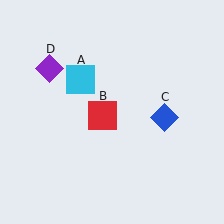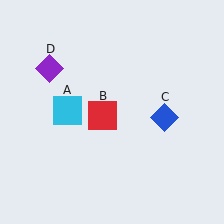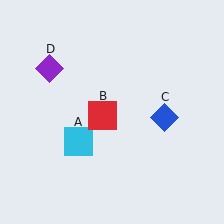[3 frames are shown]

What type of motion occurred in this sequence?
The cyan square (object A) rotated counterclockwise around the center of the scene.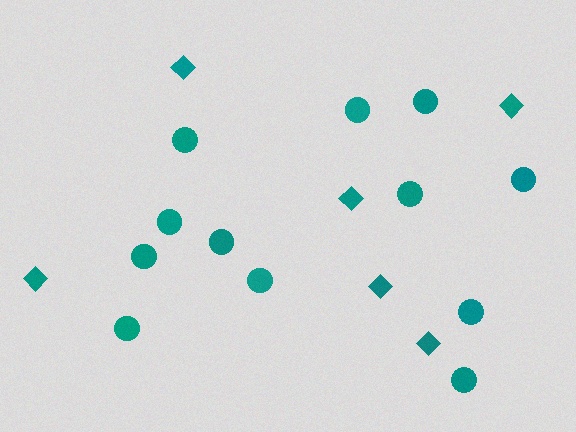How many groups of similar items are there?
There are 2 groups: one group of circles (12) and one group of diamonds (6).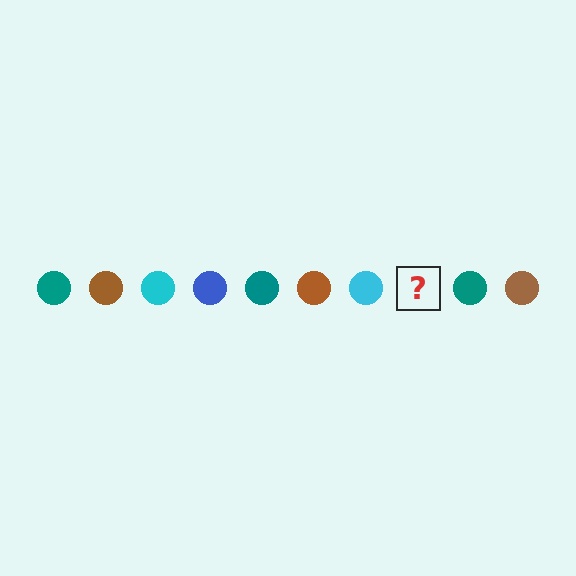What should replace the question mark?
The question mark should be replaced with a blue circle.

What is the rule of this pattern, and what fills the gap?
The rule is that the pattern cycles through teal, brown, cyan, blue circles. The gap should be filled with a blue circle.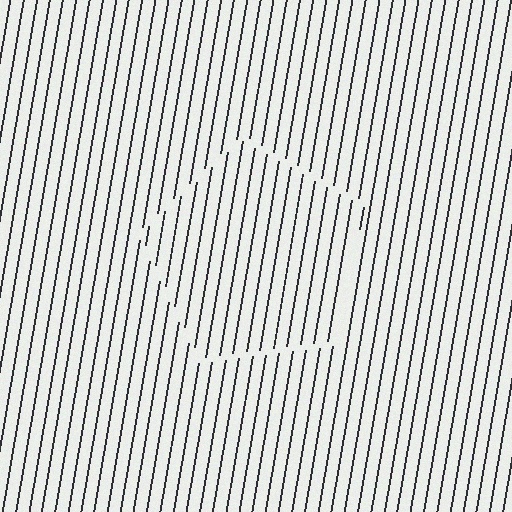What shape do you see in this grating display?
An illusory pentagon. The interior of the shape contains the same grating, shifted by half a period — the contour is defined by the phase discontinuity where line-ends from the inner and outer gratings abut.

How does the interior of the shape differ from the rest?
The interior of the shape contains the same grating, shifted by half a period — the contour is defined by the phase discontinuity where line-ends from the inner and outer gratings abut.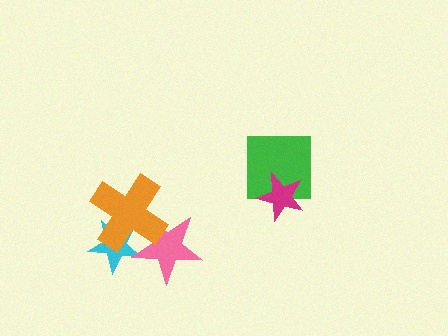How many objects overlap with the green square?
1 object overlaps with the green square.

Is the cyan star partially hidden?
Yes, it is partially covered by another shape.